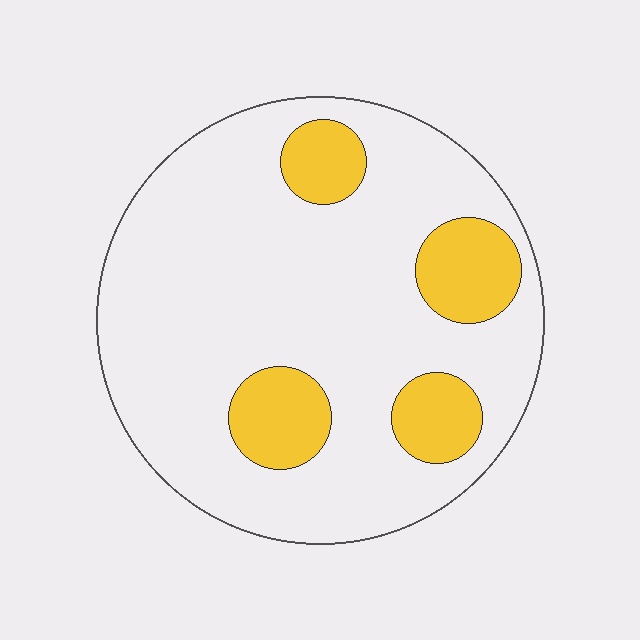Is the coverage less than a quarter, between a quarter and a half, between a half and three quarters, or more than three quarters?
Less than a quarter.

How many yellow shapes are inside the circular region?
4.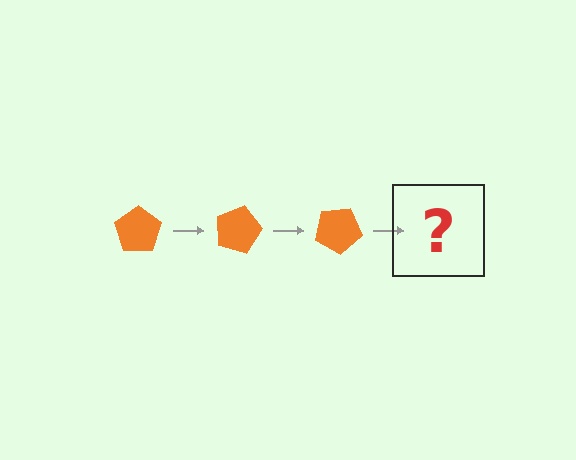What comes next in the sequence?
The next element should be an orange pentagon rotated 45 degrees.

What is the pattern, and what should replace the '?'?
The pattern is that the pentagon rotates 15 degrees each step. The '?' should be an orange pentagon rotated 45 degrees.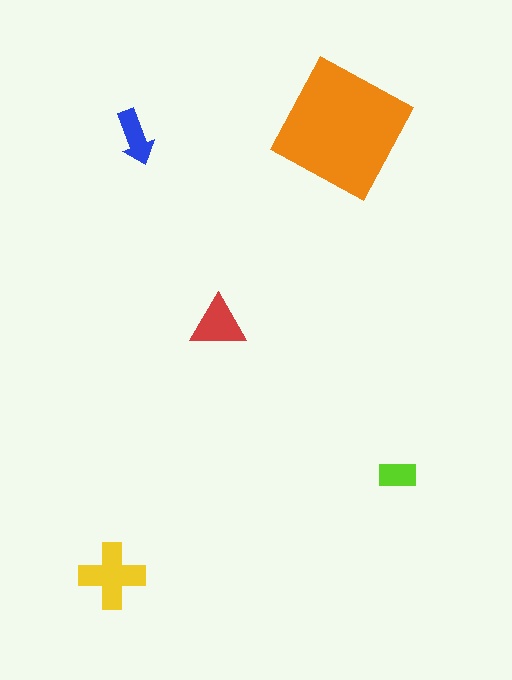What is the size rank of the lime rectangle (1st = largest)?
5th.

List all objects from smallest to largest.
The lime rectangle, the blue arrow, the red triangle, the yellow cross, the orange square.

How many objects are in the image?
There are 5 objects in the image.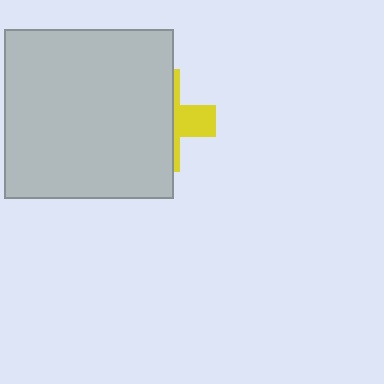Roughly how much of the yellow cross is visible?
A small part of it is visible (roughly 32%).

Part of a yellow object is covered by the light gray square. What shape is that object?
It is a cross.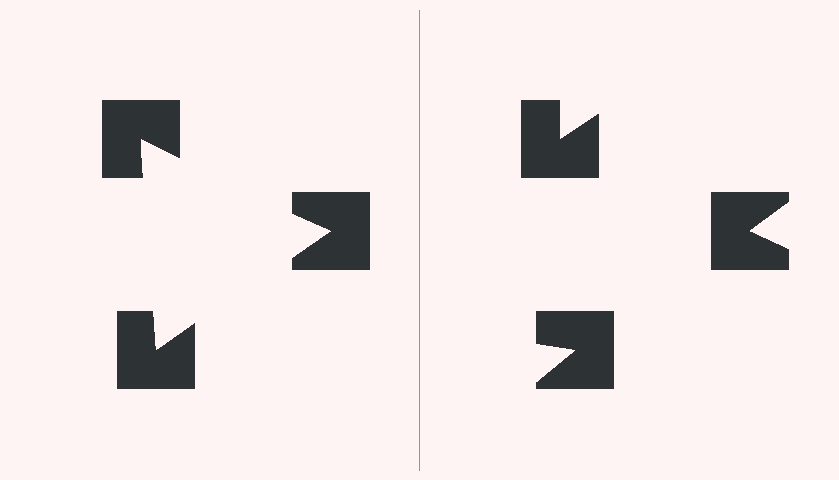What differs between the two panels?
The notched squares are positioned identically on both sides; only the wedge orientations differ. On the left they align to a triangle; on the right they are misaligned.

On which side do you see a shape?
An illusory triangle appears on the left side. On the right side the wedge cuts are rotated, so no coherent shape forms.